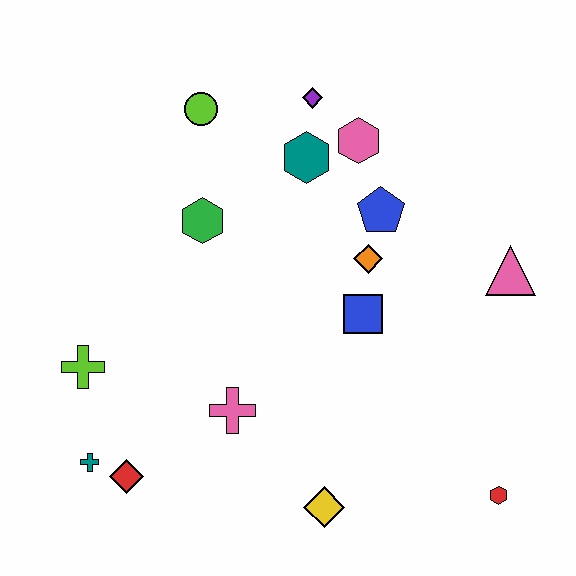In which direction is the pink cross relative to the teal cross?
The pink cross is to the right of the teal cross.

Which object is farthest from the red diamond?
The pink triangle is farthest from the red diamond.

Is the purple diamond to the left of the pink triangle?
Yes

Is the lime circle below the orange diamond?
No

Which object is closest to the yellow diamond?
The pink cross is closest to the yellow diamond.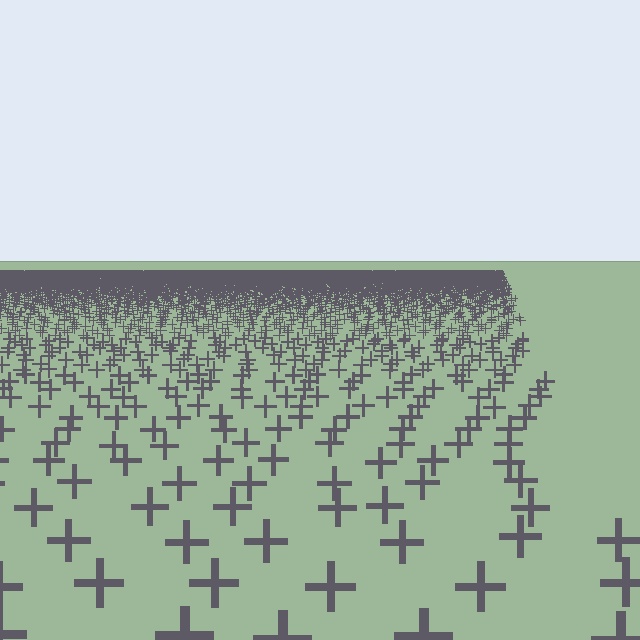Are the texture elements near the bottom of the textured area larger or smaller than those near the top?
Larger. Near the bottom, elements are closer to the viewer and appear at a bigger on-screen size.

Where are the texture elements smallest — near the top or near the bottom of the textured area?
Near the top.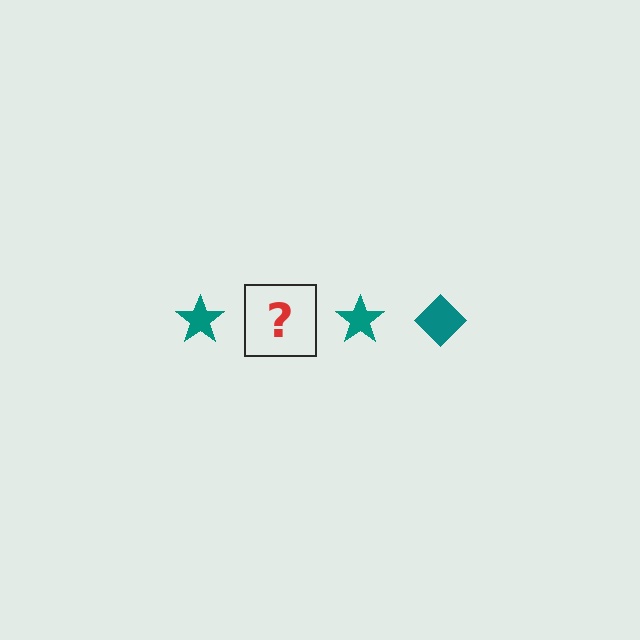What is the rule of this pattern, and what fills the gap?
The rule is that the pattern cycles through star, diamond shapes in teal. The gap should be filled with a teal diamond.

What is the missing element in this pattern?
The missing element is a teal diamond.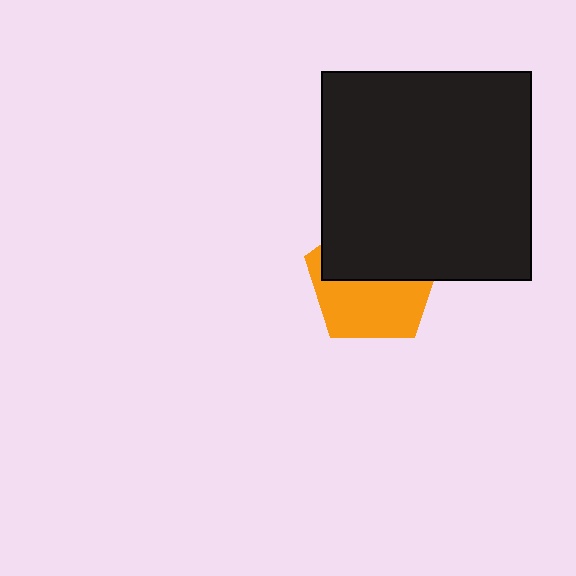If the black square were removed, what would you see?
You would see the complete orange pentagon.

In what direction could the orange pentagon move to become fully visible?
The orange pentagon could move down. That would shift it out from behind the black square entirely.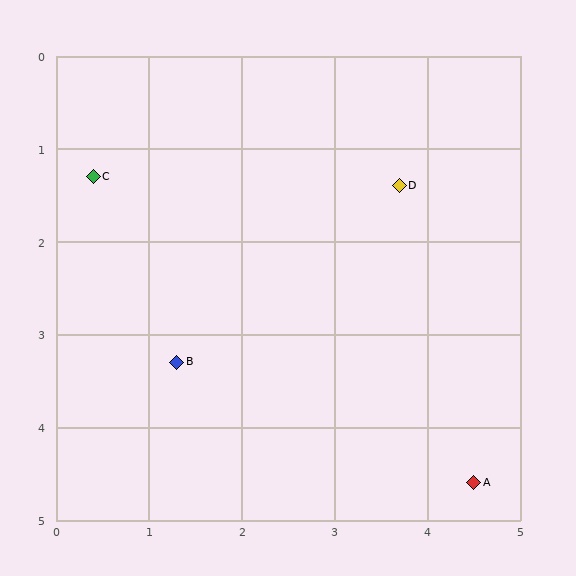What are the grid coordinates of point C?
Point C is at approximately (0.4, 1.3).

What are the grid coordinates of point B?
Point B is at approximately (1.3, 3.3).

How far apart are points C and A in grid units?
Points C and A are about 5.3 grid units apart.